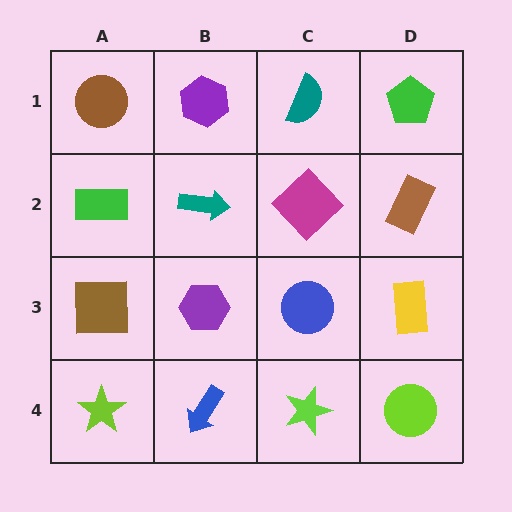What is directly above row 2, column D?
A green pentagon.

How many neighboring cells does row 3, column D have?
3.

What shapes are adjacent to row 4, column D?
A yellow rectangle (row 3, column D), a lime star (row 4, column C).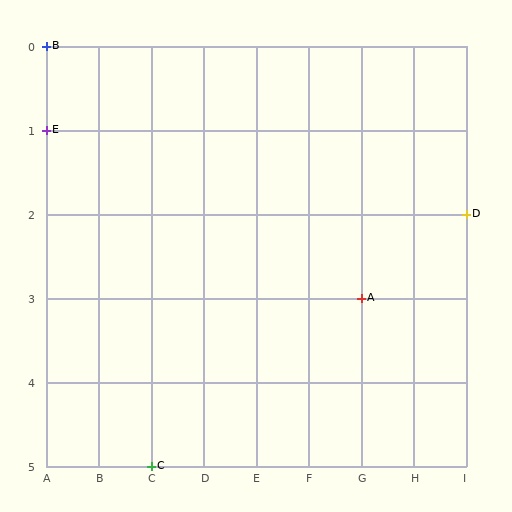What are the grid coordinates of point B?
Point B is at grid coordinates (A, 0).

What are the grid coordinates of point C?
Point C is at grid coordinates (C, 5).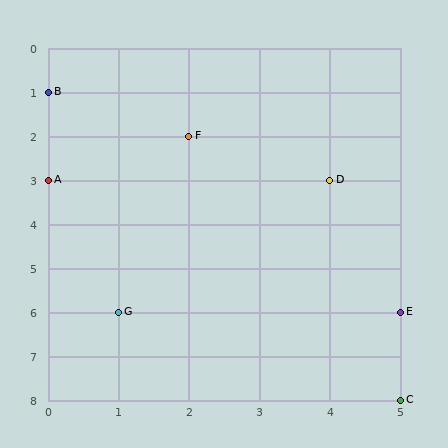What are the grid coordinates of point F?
Point F is at grid coordinates (2, 2).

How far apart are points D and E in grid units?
Points D and E are 1 column and 3 rows apart (about 3.2 grid units diagonally).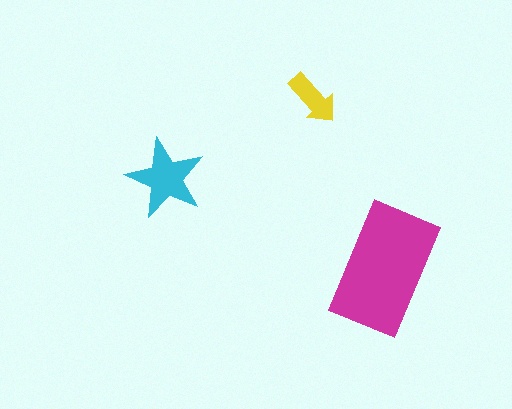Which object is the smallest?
The yellow arrow.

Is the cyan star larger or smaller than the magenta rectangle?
Smaller.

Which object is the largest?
The magenta rectangle.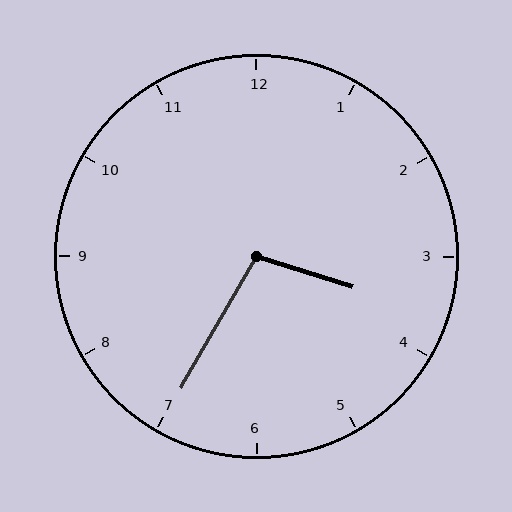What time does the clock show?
3:35.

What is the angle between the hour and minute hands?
Approximately 102 degrees.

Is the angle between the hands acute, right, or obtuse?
It is obtuse.